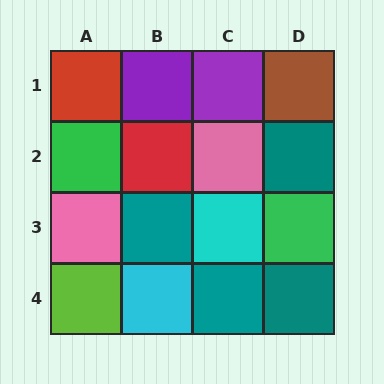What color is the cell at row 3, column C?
Cyan.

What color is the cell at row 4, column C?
Teal.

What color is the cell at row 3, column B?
Teal.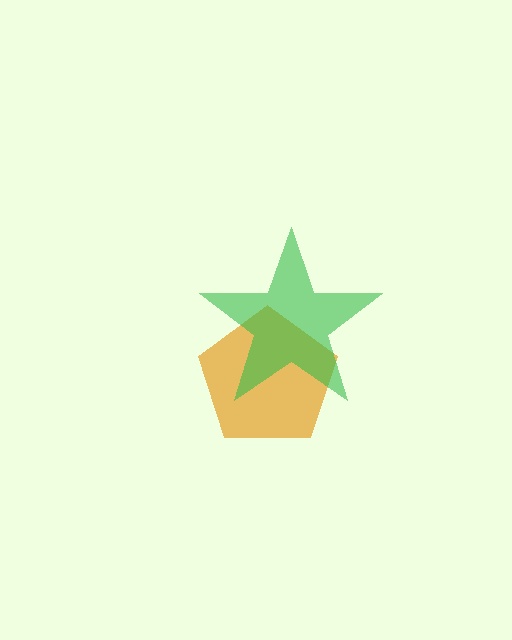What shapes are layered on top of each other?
The layered shapes are: an orange pentagon, a green star.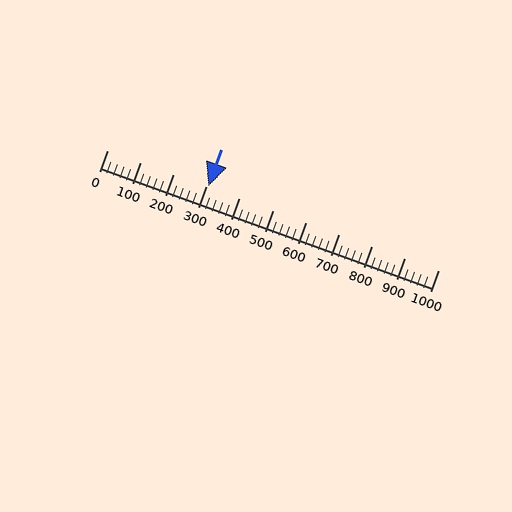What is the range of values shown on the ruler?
The ruler shows values from 0 to 1000.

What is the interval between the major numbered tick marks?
The major tick marks are spaced 100 units apart.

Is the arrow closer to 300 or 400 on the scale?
The arrow is closer to 300.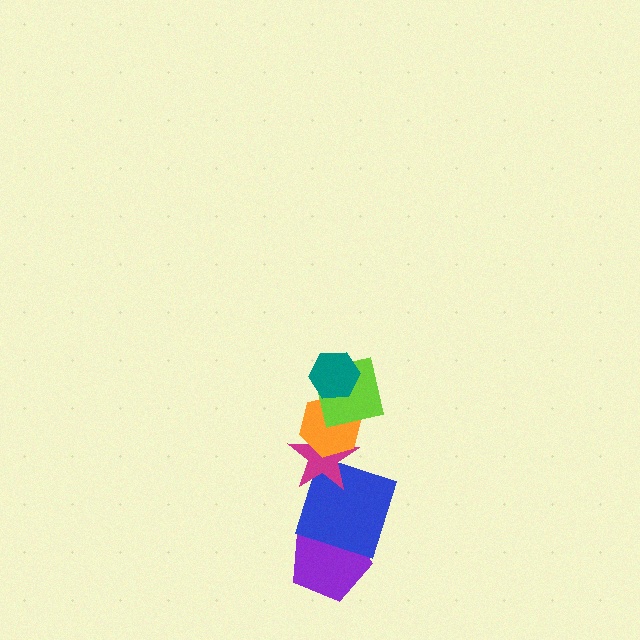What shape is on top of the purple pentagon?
The blue square is on top of the purple pentagon.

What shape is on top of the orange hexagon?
The lime square is on top of the orange hexagon.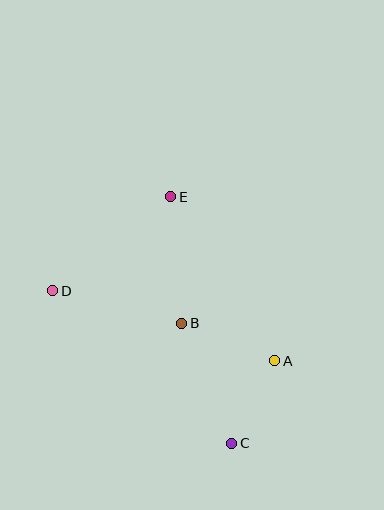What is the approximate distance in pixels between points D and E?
The distance between D and E is approximately 151 pixels.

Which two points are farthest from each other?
Points C and E are farthest from each other.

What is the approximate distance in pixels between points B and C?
The distance between B and C is approximately 130 pixels.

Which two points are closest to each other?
Points A and C are closest to each other.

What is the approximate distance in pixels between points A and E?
The distance between A and E is approximately 194 pixels.